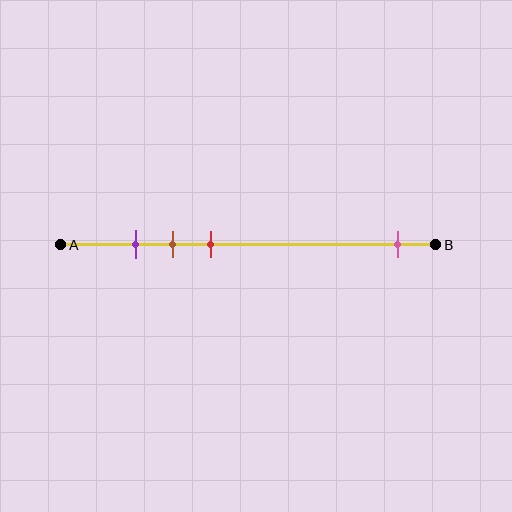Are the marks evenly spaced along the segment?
No, the marks are not evenly spaced.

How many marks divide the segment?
There are 4 marks dividing the segment.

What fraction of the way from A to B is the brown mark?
The brown mark is approximately 30% (0.3) of the way from A to B.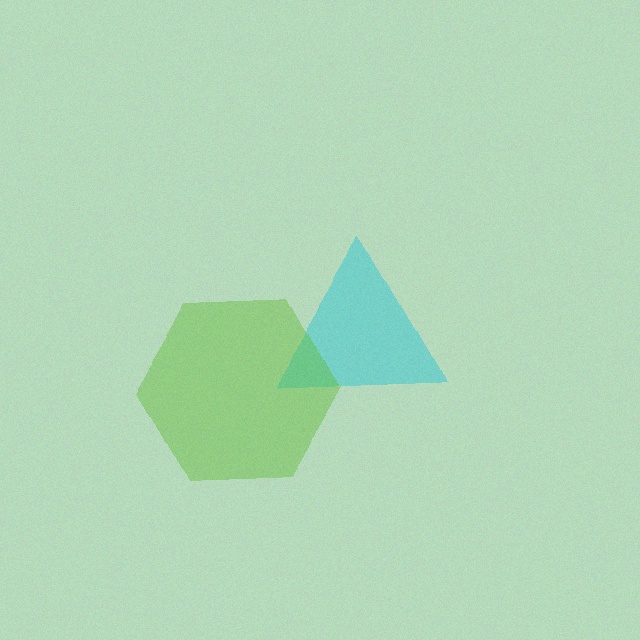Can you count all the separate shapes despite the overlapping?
Yes, there are 2 separate shapes.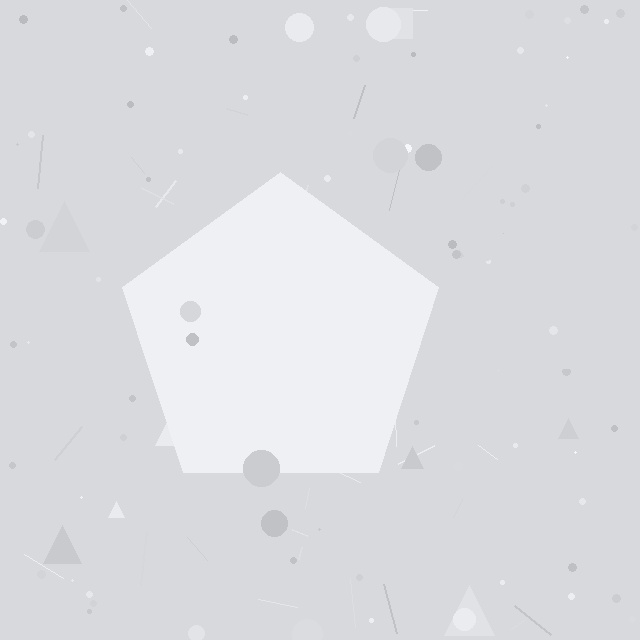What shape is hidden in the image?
A pentagon is hidden in the image.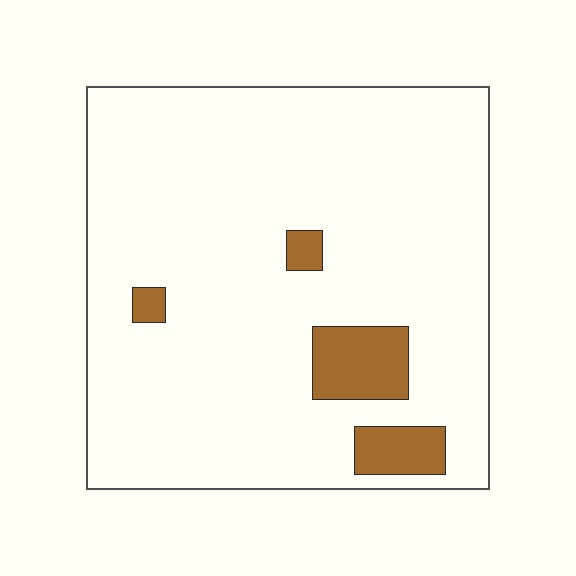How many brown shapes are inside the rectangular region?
4.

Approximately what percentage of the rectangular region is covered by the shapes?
Approximately 10%.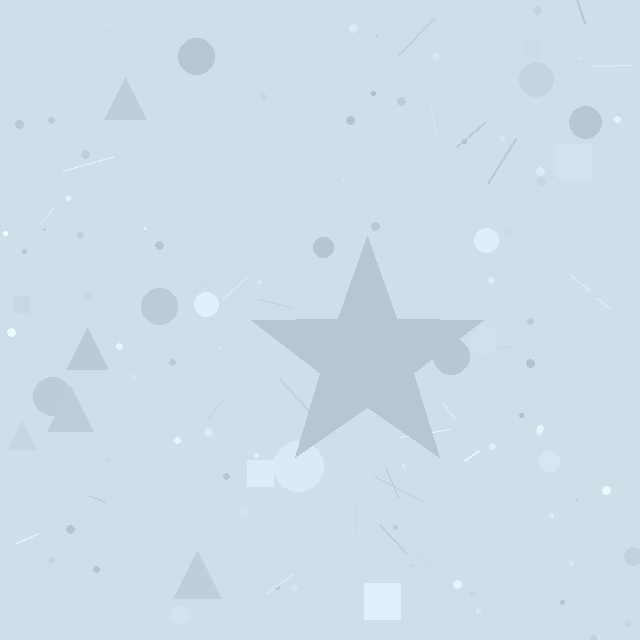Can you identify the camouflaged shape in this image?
The camouflaged shape is a star.